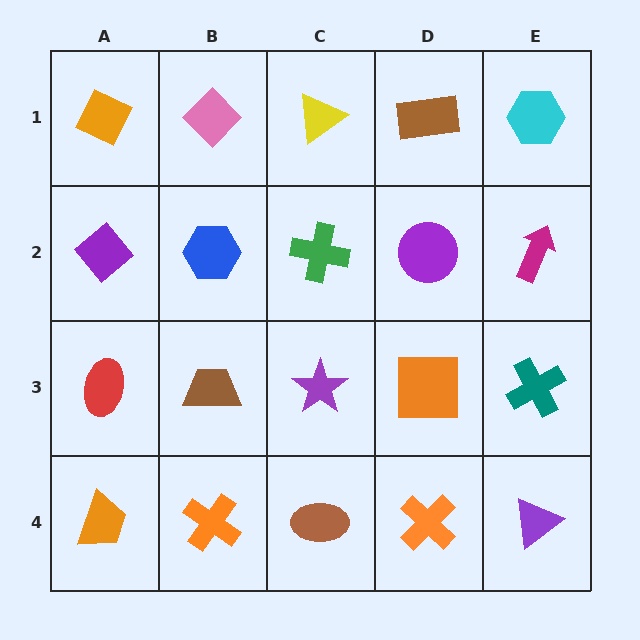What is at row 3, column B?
A brown trapezoid.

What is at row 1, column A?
An orange diamond.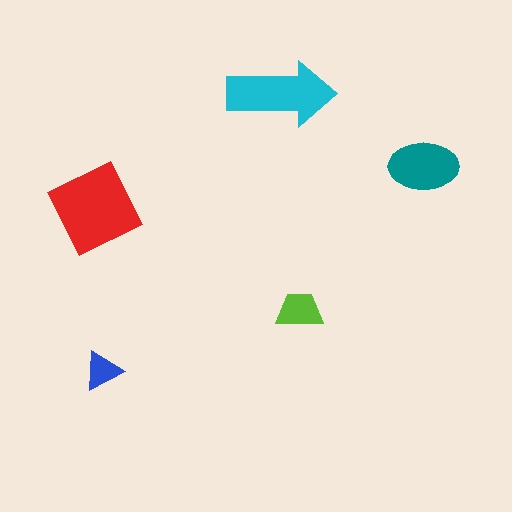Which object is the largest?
The red square.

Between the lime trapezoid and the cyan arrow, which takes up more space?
The cyan arrow.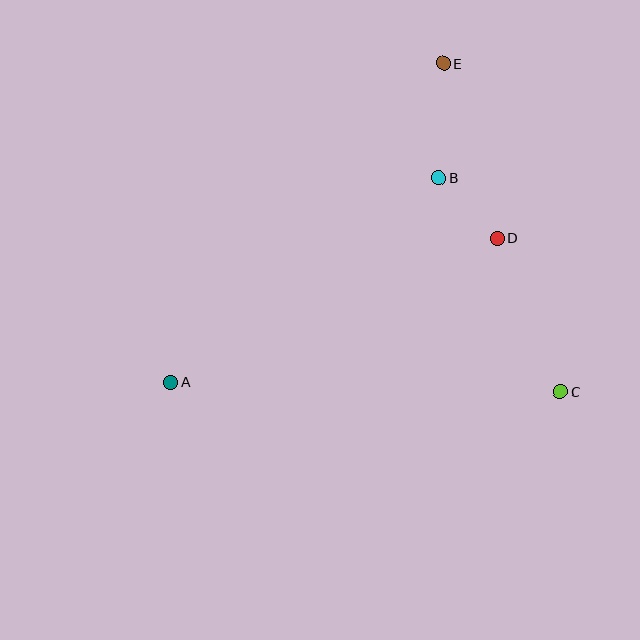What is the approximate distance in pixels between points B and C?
The distance between B and C is approximately 246 pixels.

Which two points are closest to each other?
Points B and D are closest to each other.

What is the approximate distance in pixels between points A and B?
The distance between A and B is approximately 337 pixels.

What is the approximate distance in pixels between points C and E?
The distance between C and E is approximately 348 pixels.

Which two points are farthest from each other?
Points A and E are farthest from each other.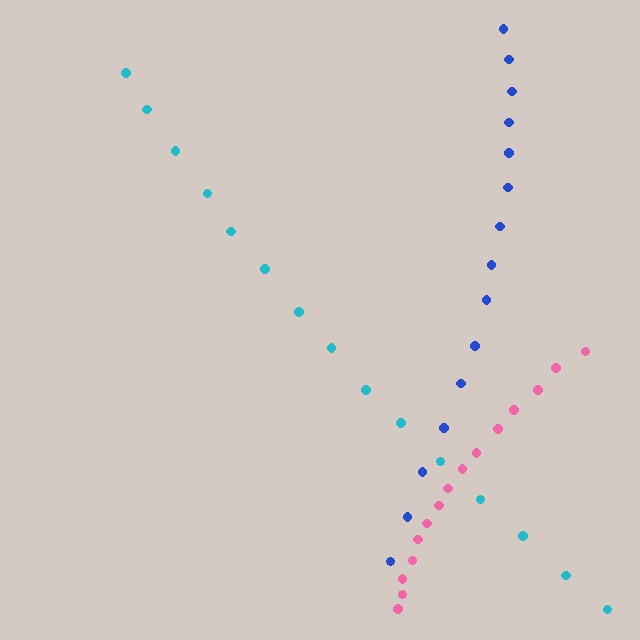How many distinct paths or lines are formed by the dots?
There are 3 distinct paths.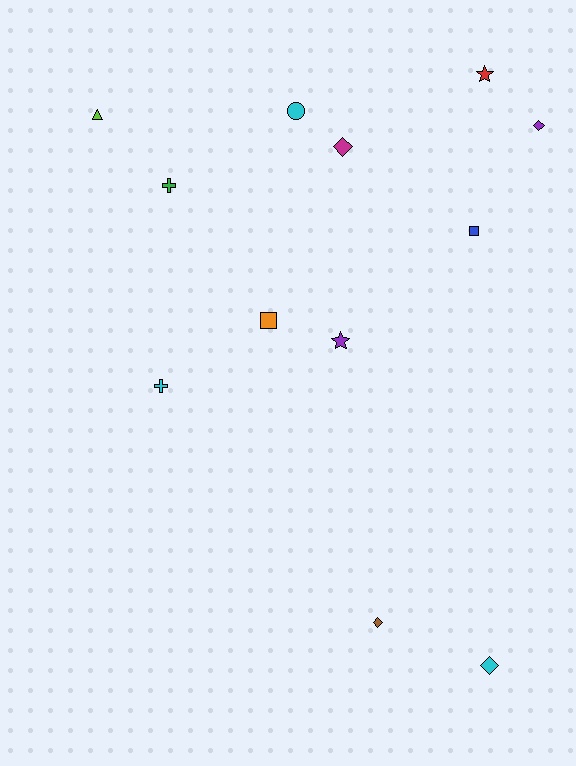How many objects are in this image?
There are 12 objects.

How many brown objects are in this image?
There is 1 brown object.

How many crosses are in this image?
There are 2 crosses.